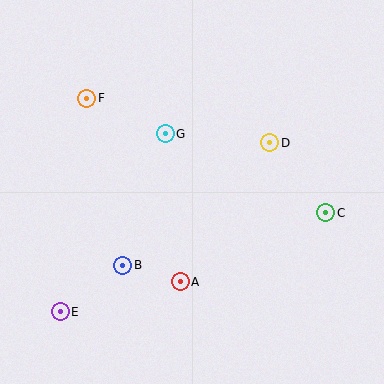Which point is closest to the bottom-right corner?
Point C is closest to the bottom-right corner.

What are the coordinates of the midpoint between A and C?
The midpoint between A and C is at (253, 247).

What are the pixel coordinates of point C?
Point C is at (326, 213).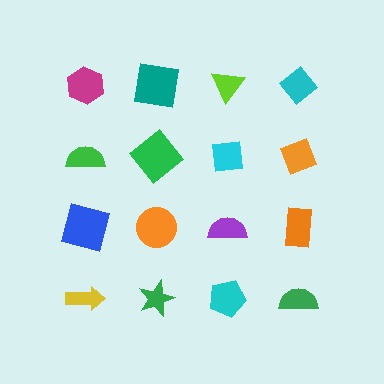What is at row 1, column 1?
A magenta hexagon.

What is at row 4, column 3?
A cyan pentagon.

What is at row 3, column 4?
An orange rectangle.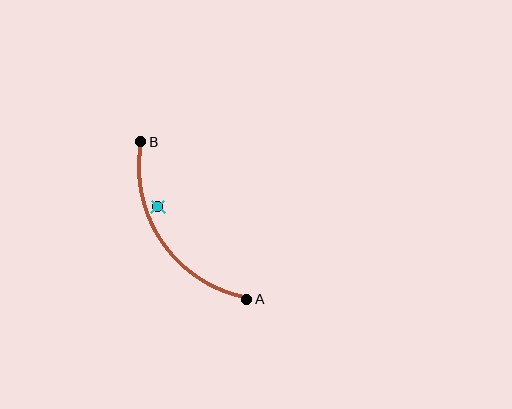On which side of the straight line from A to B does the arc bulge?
The arc bulges below and to the left of the straight line connecting A and B.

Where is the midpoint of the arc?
The arc midpoint is the point on the curve farthest from the straight line joining A and B. It sits below and to the left of that line.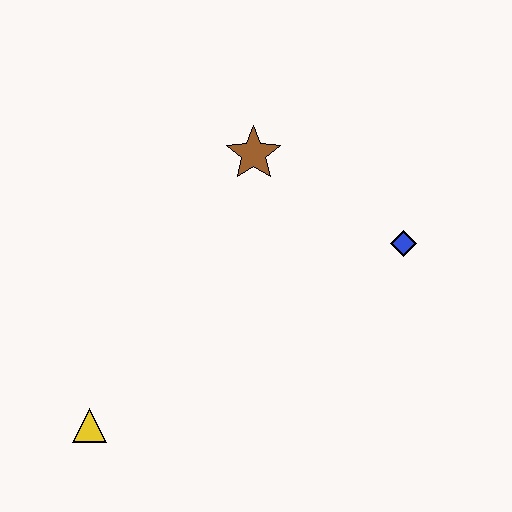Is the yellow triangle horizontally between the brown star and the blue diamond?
No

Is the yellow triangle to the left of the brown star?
Yes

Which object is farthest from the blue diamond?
The yellow triangle is farthest from the blue diamond.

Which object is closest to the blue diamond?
The brown star is closest to the blue diamond.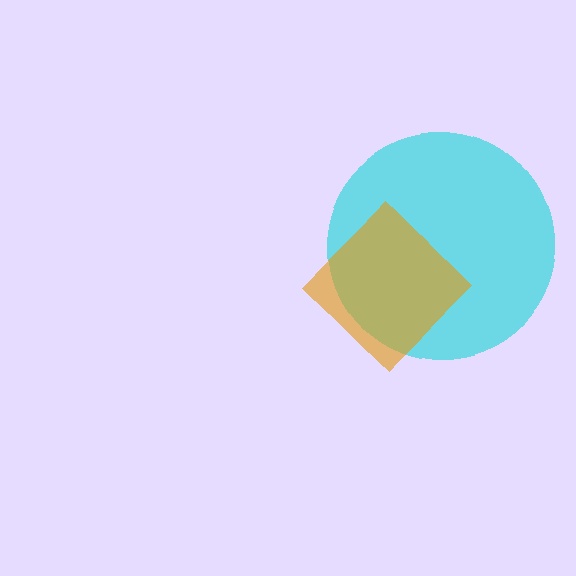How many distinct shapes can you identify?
There are 2 distinct shapes: a cyan circle, an orange diamond.